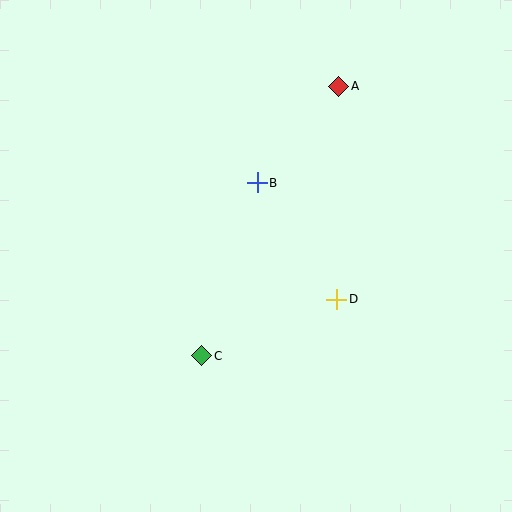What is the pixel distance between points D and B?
The distance between D and B is 141 pixels.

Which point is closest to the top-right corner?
Point A is closest to the top-right corner.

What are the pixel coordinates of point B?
Point B is at (257, 183).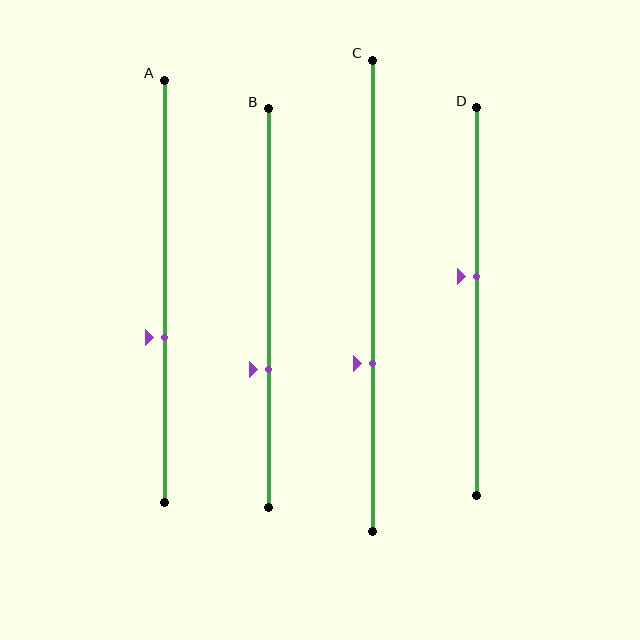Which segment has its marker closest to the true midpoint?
Segment D has its marker closest to the true midpoint.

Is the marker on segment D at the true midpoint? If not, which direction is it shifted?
No, the marker on segment D is shifted upward by about 6% of the segment length.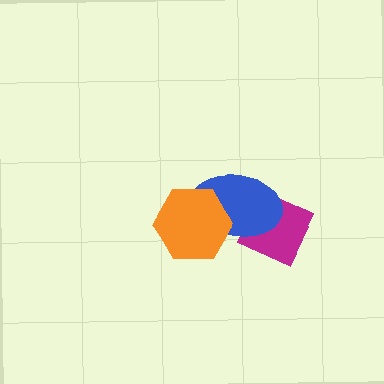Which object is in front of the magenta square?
The blue ellipse is in front of the magenta square.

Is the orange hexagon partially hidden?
No, no other shape covers it.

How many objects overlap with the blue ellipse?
2 objects overlap with the blue ellipse.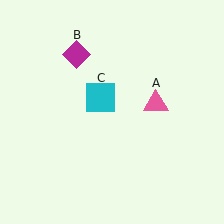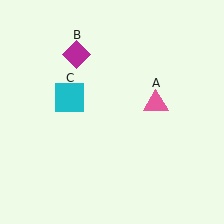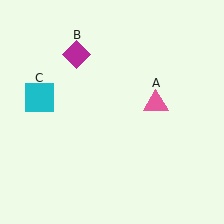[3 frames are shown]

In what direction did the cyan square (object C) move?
The cyan square (object C) moved left.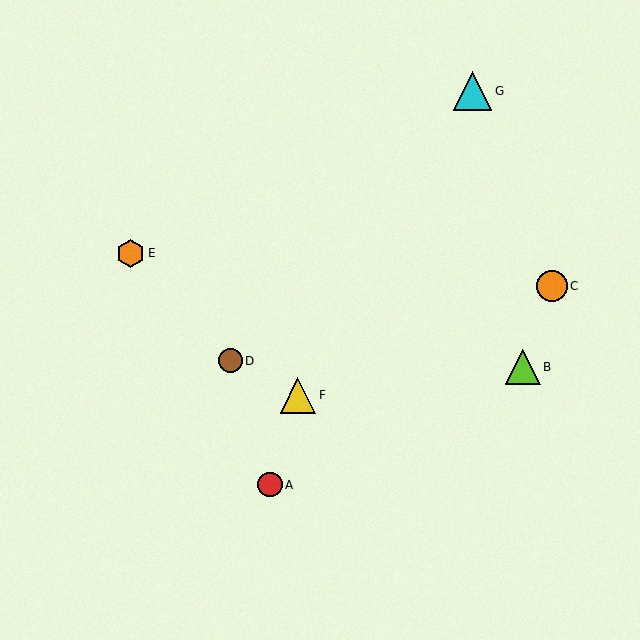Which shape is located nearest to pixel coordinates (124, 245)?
The orange hexagon (labeled E) at (130, 253) is nearest to that location.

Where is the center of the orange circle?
The center of the orange circle is at (552, 286).